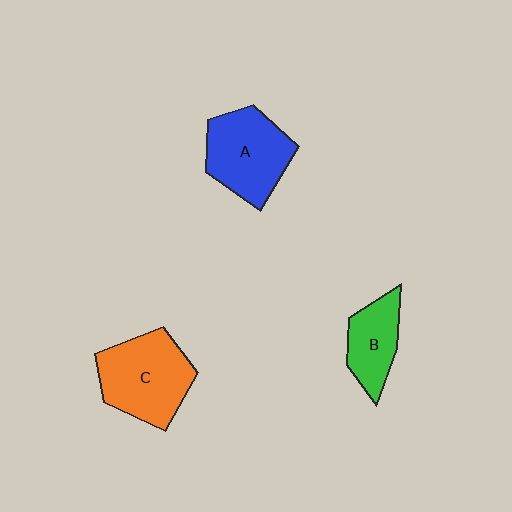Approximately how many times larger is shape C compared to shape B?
Approximately 1.6 times.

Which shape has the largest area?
Shape C (orange).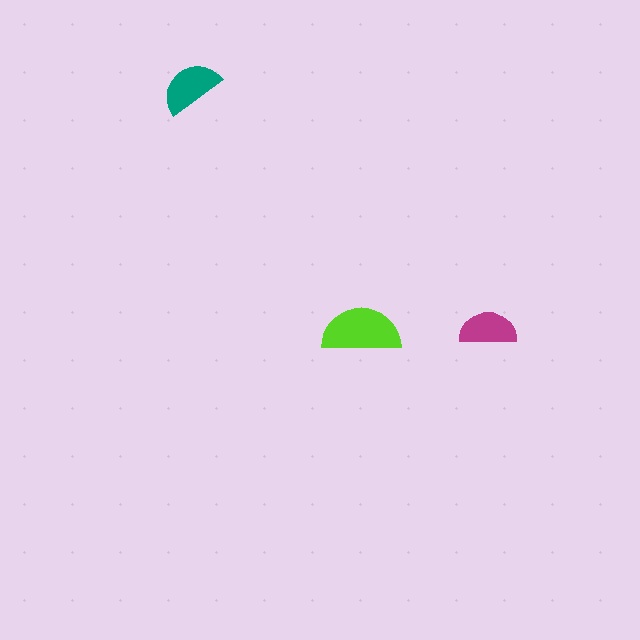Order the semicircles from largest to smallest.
the lime one, the teal one, the magenta one.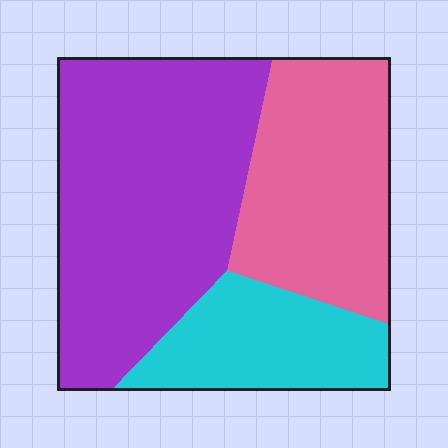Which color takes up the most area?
Purple, at roughly 50%.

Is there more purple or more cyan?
Purple.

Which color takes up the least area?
Cyan, at roughly 20%.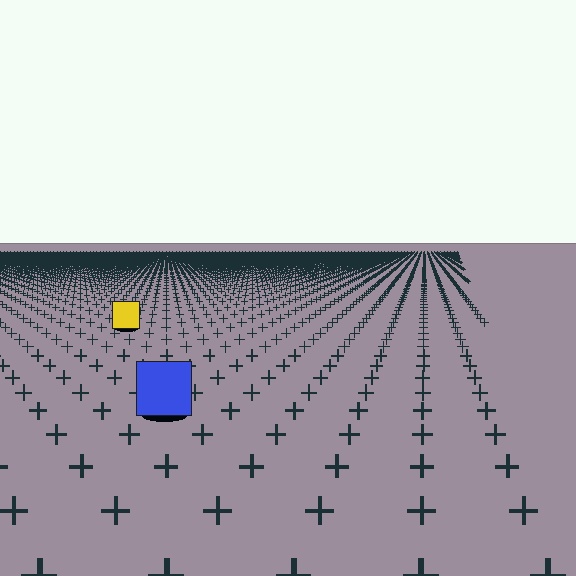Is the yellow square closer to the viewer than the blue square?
No. The blue square is closer — you can tell from the texture gradient: the ground texture is coarser near it.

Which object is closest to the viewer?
The blue square is closest. The texture marks near it are larger and more spread out.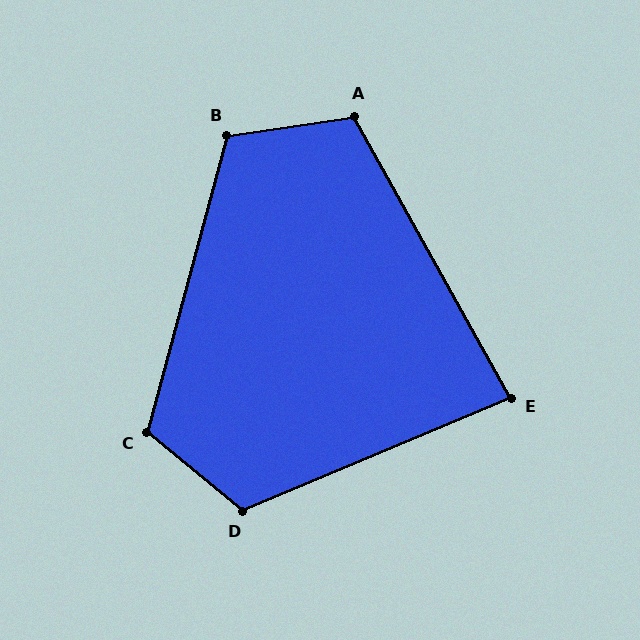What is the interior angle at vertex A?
Approximately 110 degrees (obtuse).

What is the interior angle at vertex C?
Approximately 115 degrees (obtuse).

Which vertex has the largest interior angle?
D, at approximately 118 degrees.